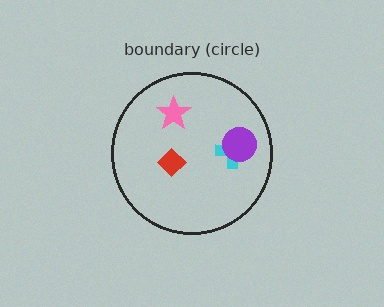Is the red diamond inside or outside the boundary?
Inside.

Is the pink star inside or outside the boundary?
Inside.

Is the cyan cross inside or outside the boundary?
Inside.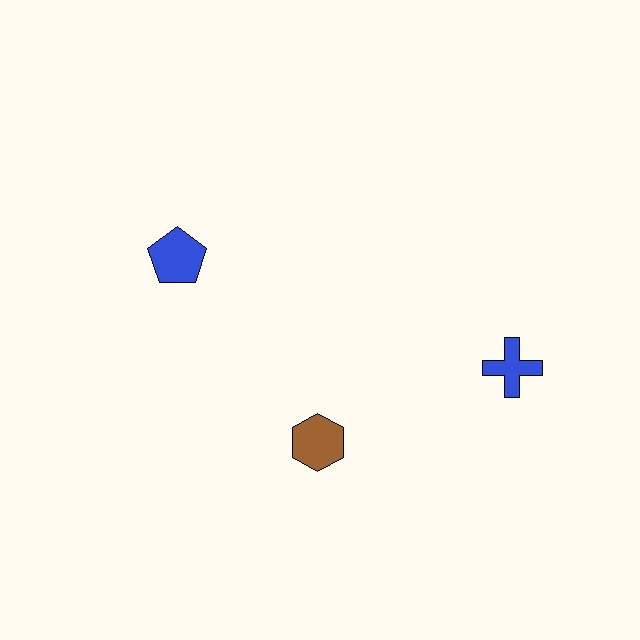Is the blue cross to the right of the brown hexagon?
Yes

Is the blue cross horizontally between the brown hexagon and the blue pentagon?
No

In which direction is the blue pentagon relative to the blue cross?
The blue pentagon is to the left of the blue cross.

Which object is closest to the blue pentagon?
The brown hexagon is closest to the blue pentagon.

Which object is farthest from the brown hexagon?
The blue pentagon is farthest from the brown hexagon.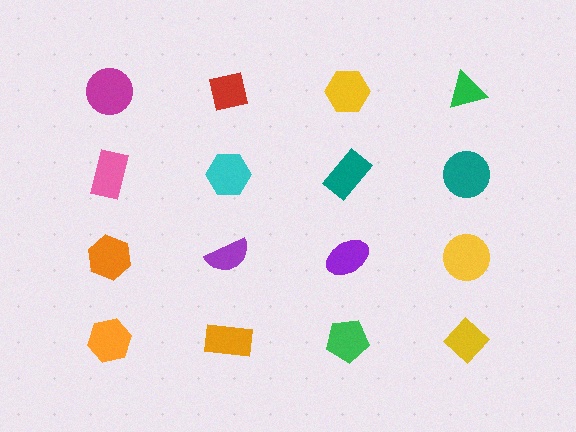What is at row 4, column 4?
A yellow diamond.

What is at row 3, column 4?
A yellow circle.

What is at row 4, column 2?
An orange rectangle.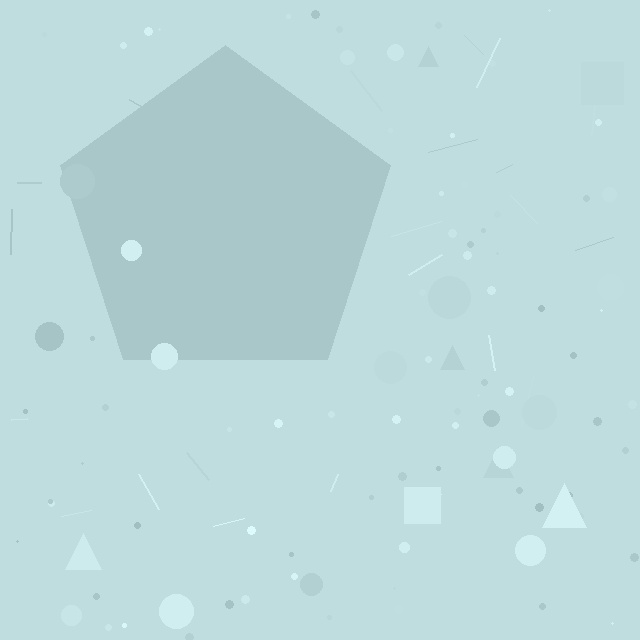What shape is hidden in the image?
A pentagon is hidden in the image.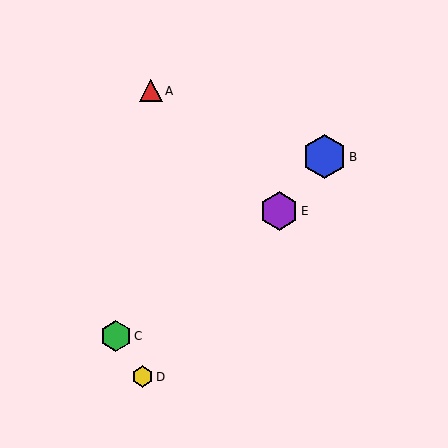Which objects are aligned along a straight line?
Objects B, D, E are aligned along a straight line.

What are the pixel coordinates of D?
Object D is at (142, 377).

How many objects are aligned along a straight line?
3 objects (B, D, E) are aligned along a straight line.